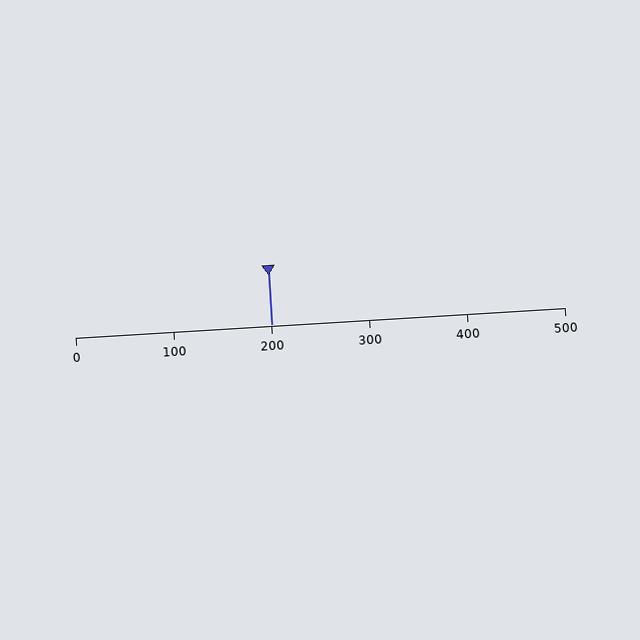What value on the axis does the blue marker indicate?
The marker indicates approximately 200.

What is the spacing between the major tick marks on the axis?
The major ticks are spaced 100 apart.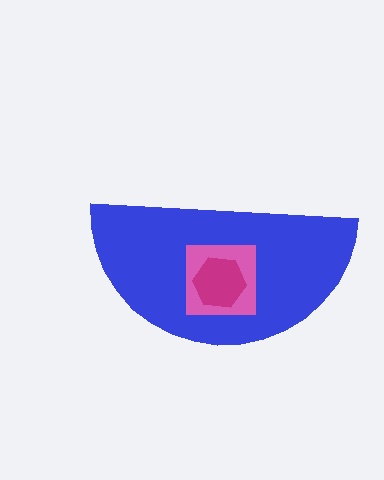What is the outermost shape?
The blue semicircle.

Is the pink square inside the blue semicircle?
Yes.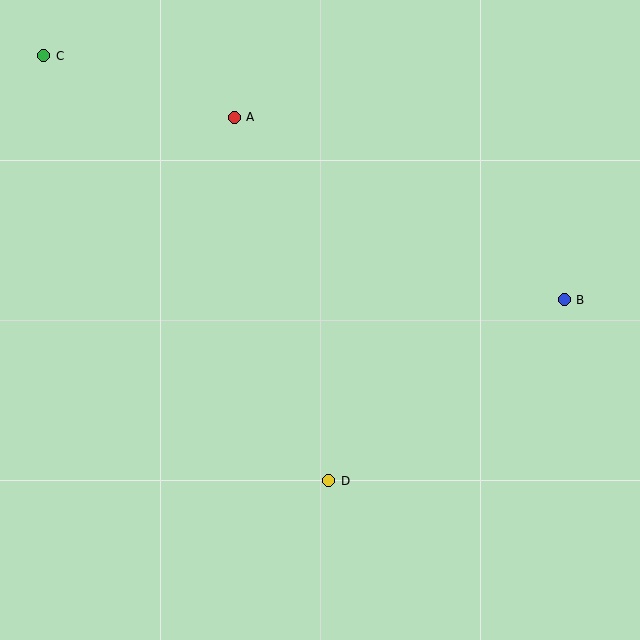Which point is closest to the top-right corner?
Point B is closest to the top-right corner.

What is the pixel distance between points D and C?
The distance between D and C is 512 pixels.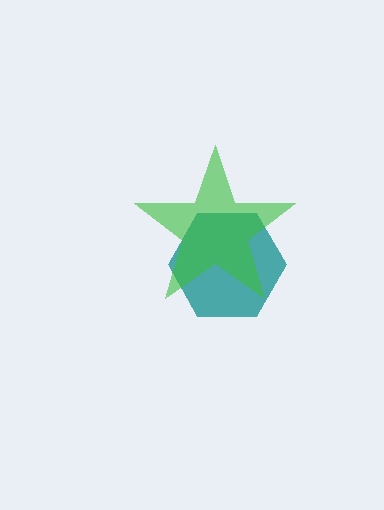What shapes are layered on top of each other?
The layered shapes are: a teal hexagon, a green star.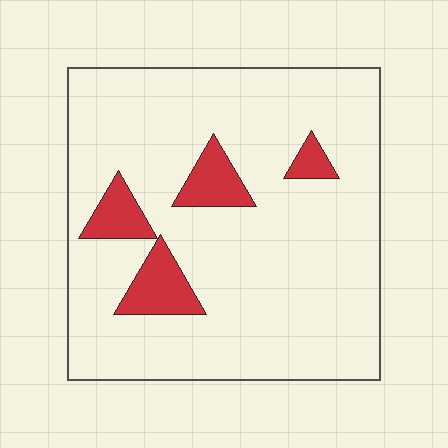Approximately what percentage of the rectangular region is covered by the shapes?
Approximately 10%.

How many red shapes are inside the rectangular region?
4.